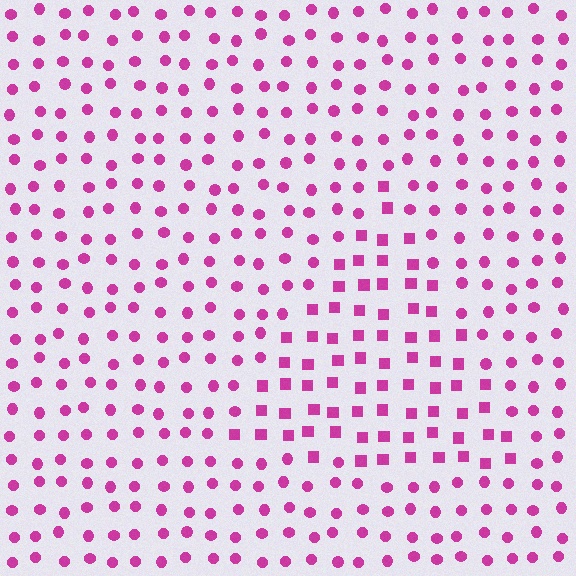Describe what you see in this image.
The image is filled with small magenta elements arranged in a uniform grid. A triangle-shaped region contains squares, while the surrounding area contains circles. The boundary is defined purely by the change in element shape.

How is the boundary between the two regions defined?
The boundary is defined by a change in element shape: squares inside vs. circles outside. All elements share the same color and spacing.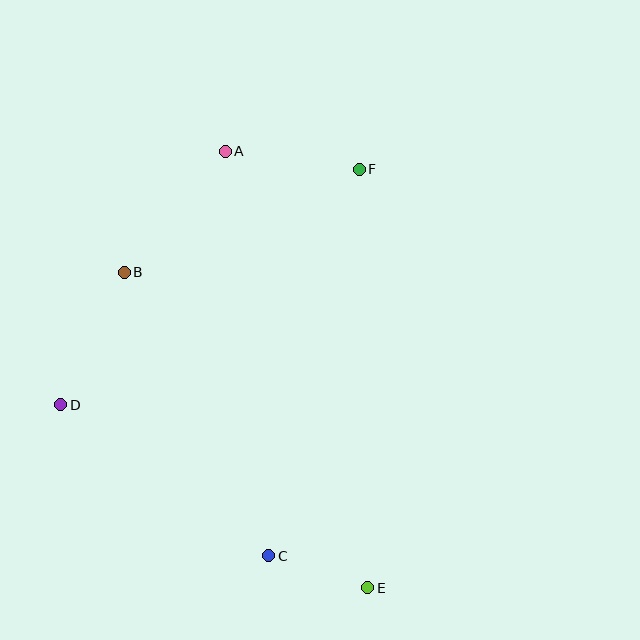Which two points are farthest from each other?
Points A and E are farthest from each other.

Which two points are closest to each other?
Points C and E are closest to each other.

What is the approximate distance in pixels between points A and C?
The distance between A and C is approximately 407 pixels.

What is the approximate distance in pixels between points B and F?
The distance between B and F is approximately 256 pixels.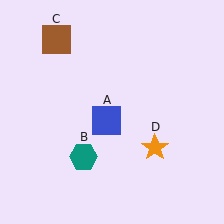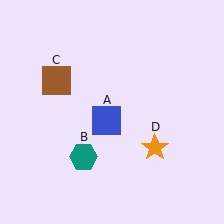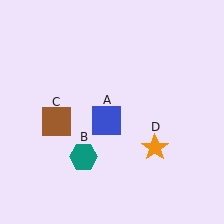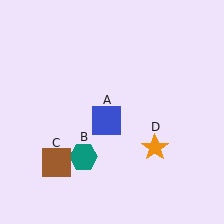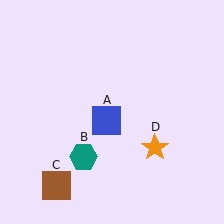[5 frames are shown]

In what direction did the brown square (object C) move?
The brown square (object C) moved down.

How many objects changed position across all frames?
1 object changed position: brown square (object C).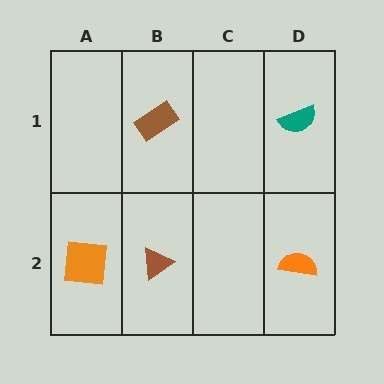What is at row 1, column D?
A teal semicircle.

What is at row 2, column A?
An orange square.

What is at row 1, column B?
A brown rectangle.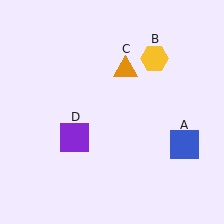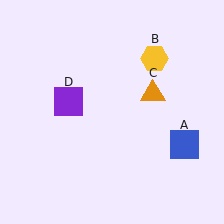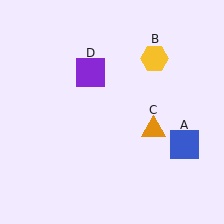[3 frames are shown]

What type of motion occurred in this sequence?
The orange triangle (object C), purple square (object D) rotated clockwise around the center of the scene.